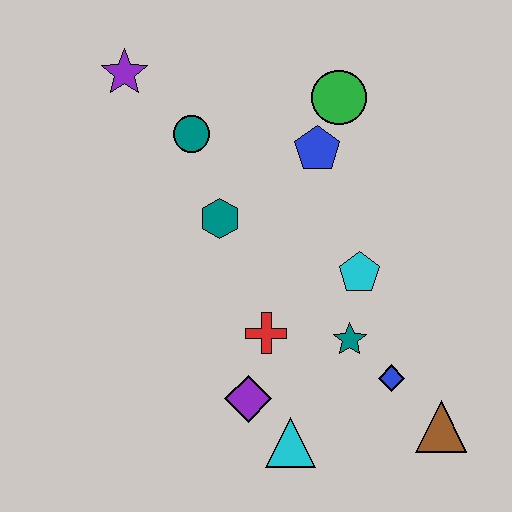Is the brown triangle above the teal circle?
No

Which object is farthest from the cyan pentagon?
The purple star is farthest from the cyan pentagon.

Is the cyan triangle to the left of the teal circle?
No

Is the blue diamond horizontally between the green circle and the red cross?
No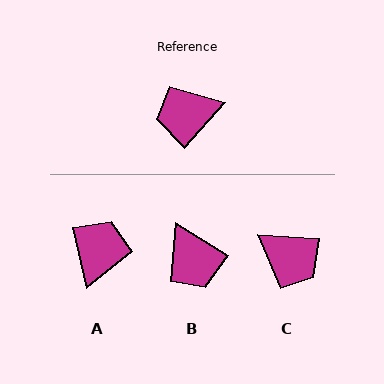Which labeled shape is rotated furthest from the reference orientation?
C, about 129 degrees away.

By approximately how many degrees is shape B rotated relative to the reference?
Approximately 100 degrees counter-clockwise.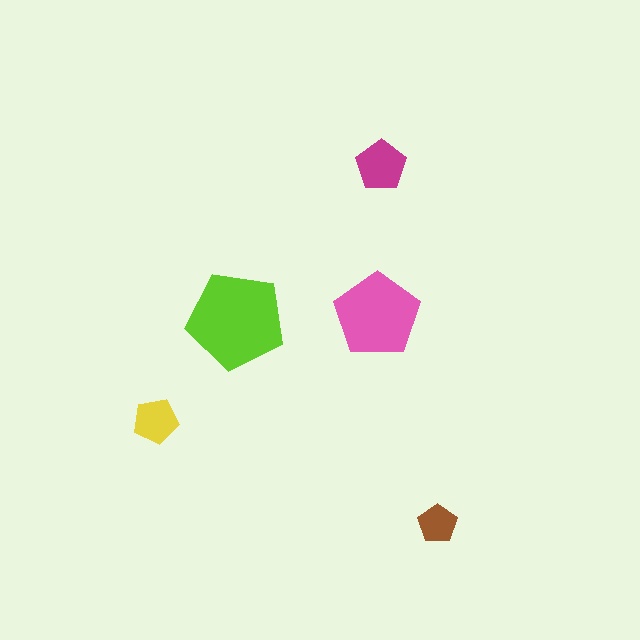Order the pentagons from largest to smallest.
the lime one, the pink one, the magenta one, the yellow one, the brown one.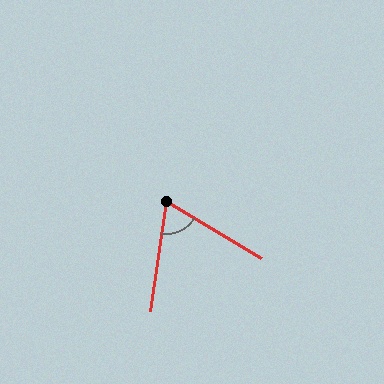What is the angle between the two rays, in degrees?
Approximately 67 degrees.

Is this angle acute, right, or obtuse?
It is acute.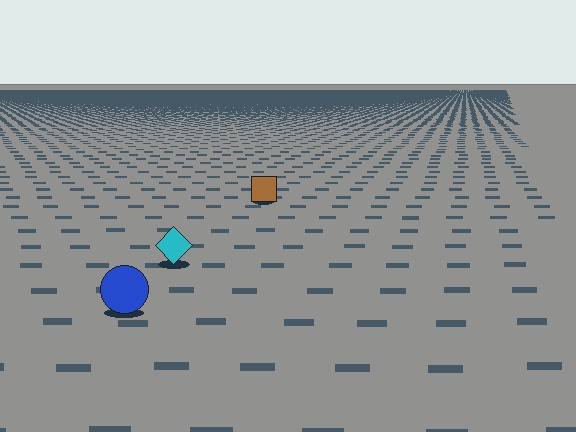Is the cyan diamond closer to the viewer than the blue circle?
No. The blue circle is closer — you can tell from the texture gradient: the ground texture is coarser near it.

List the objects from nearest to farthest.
From nearest to farthest: the blue circle, the cyan diamond, the brown square.